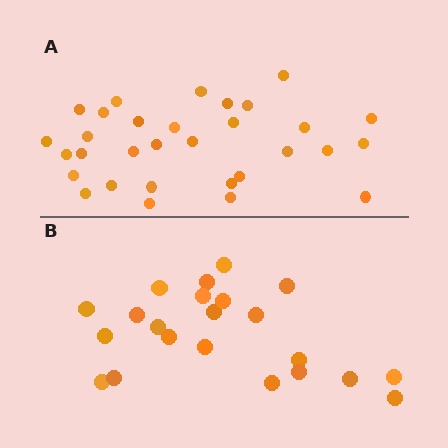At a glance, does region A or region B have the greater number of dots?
Region A (the top region) has more dots.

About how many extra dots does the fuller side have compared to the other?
Region A has roughly 8 or so more dots than region B.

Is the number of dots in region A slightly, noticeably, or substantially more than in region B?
Region A has noticeably more, but not dramatically so. The ratio is roughly 1.4 to 1.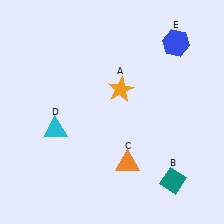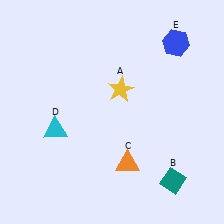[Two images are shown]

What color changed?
The star (A) changed from orange in Image 1 to yellow in Image 2.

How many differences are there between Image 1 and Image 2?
There is 1 difference between the two images.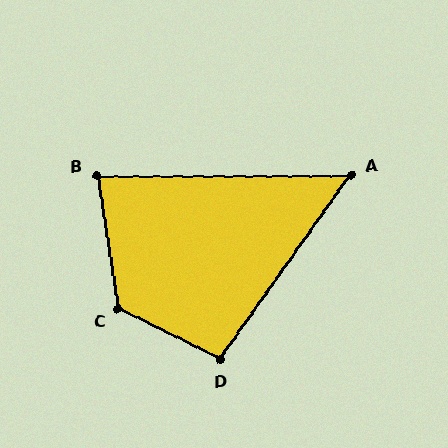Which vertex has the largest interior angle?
C, at approximately 125 degrees.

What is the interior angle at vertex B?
Approximately 81 degrees (acute).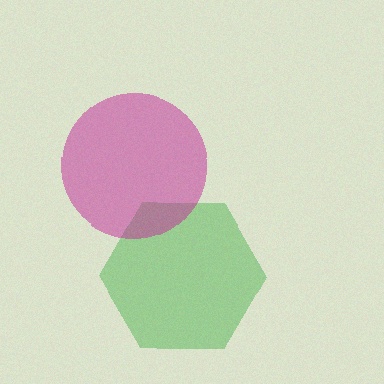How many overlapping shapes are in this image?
There are 2 overlapping shapes in the image.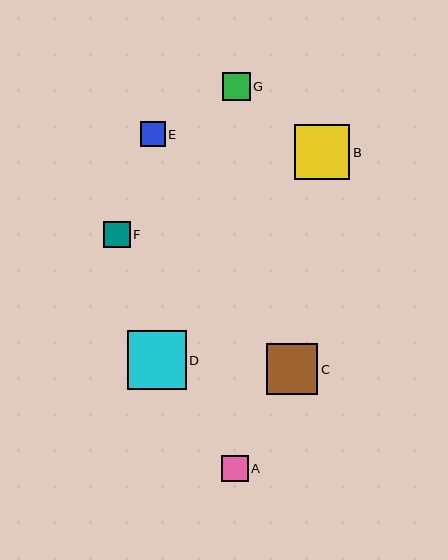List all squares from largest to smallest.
From largest to smallest: D, B, C, G, A, F, E.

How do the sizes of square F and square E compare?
Square F and square E are approximately the same size.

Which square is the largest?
Square D is the largest with a size of approximately 59 pixels.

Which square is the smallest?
Square E is the smallest with a size of approximately 25 pixels.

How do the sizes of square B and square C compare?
Square B and square C are approximately the same size.